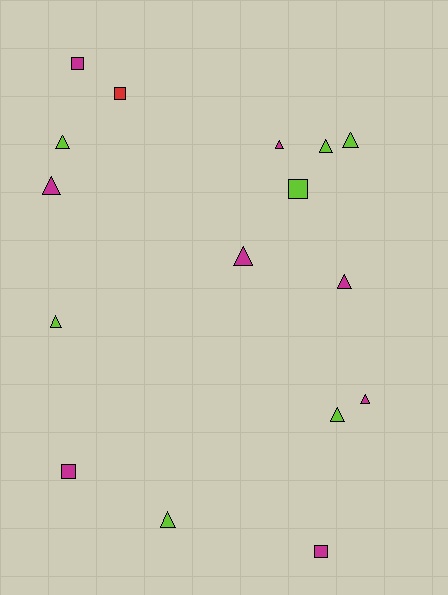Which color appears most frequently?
Magenta, with 8 objects.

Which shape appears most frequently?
Triangle, with 11 objects.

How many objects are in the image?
There are 16 objects.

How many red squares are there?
There is 1 red square.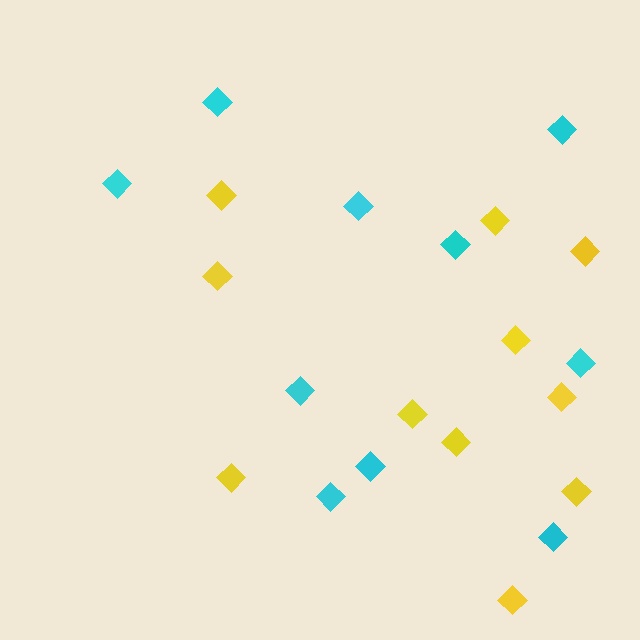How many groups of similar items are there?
There are 2 groups: one group of cyan diamonds (10) and one group of yellow diamonds (11).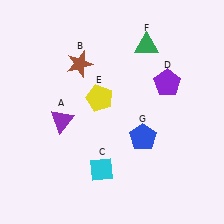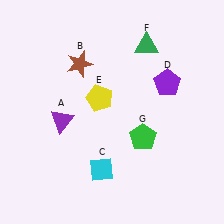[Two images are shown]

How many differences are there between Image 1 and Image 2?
There is 1 difference between the two images.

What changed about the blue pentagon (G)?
In Image 1, G is blue. In Image 2, it changed to green.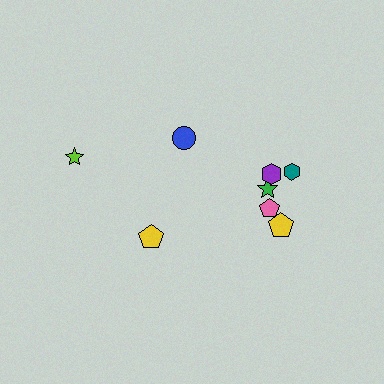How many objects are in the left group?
There are 3 objects.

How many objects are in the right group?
There are 5 objects.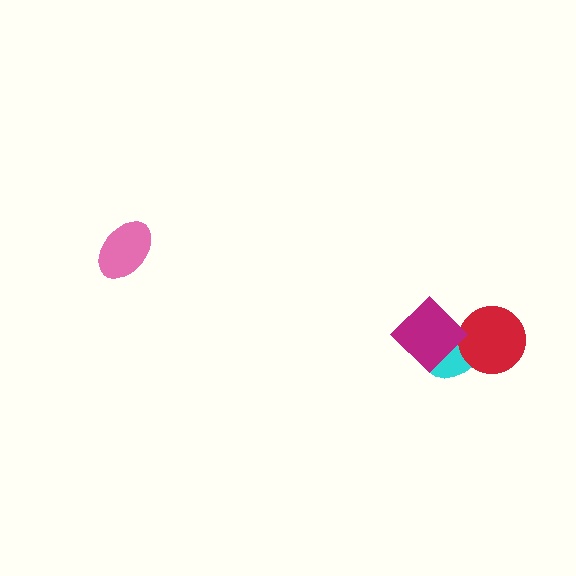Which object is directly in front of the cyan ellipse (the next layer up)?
The red circle is directly in front of the cyan ellipse.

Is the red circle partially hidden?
Yes, it is partially covered by another shape.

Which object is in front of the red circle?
The magenta diamond is in front of the red circle.